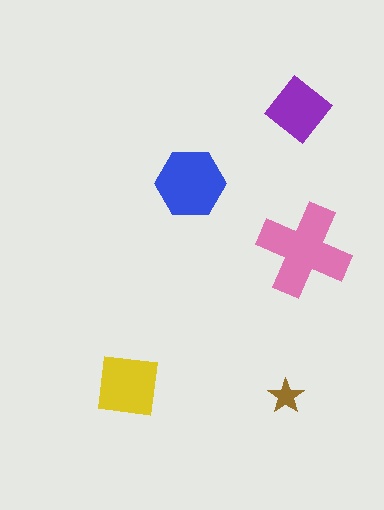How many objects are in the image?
There are 5 objects in the image.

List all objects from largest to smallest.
The pink cross, the blue hexagon, the yellow square, the purple diamond, the brown star.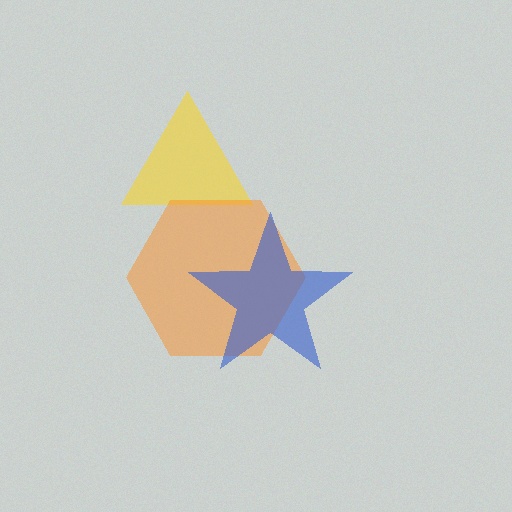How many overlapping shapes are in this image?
There are 3 overlapping shapes in the image.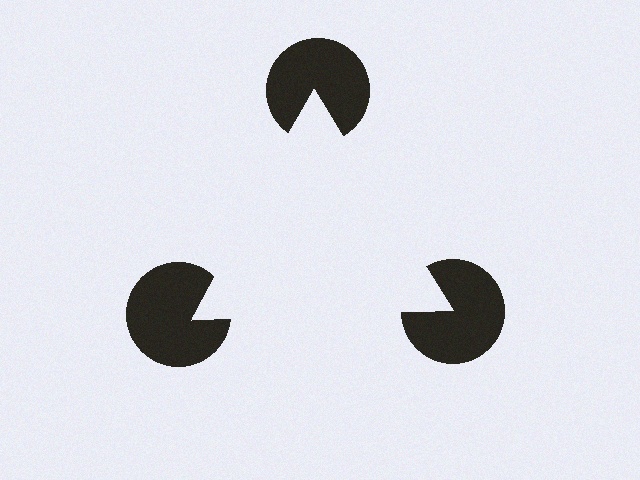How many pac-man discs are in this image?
There are 3 — one at each vertex of the illusory triangle.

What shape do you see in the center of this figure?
An illusory triangle — its edges are inferred from the aligned wedge cuts in the pac-man discs, not physically drawn.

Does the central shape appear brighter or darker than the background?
It typically appears slightly brighter than the background, even though no actual brightness change is drawn.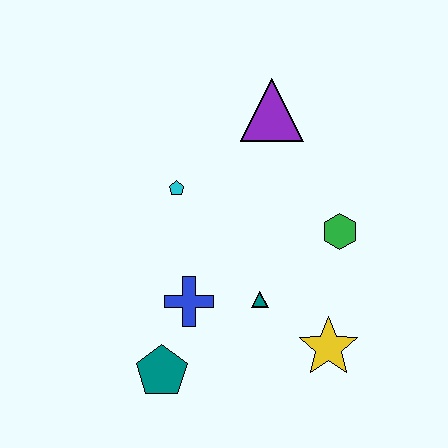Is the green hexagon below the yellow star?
No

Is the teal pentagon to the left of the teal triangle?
Yes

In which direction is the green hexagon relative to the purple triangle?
The green hexagon is below the purple triangle.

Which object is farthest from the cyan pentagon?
The yellow star is farthest from the cyan pentagon.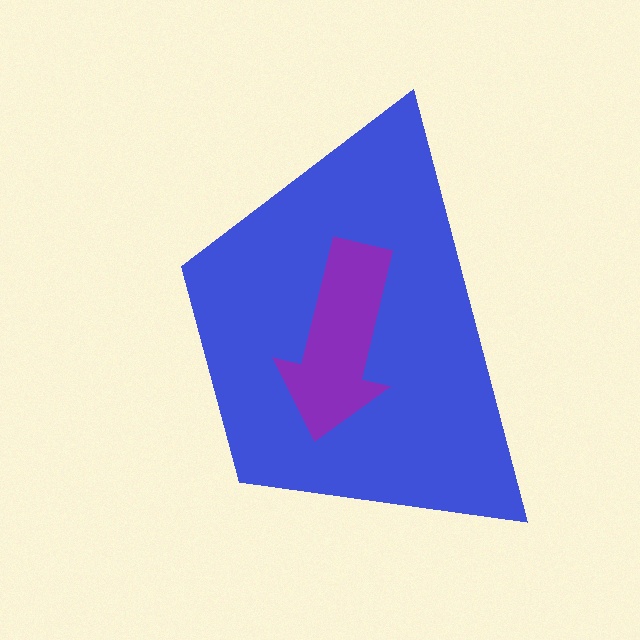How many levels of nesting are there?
2.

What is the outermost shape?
The blue trapezoid.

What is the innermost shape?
The purple arrow.